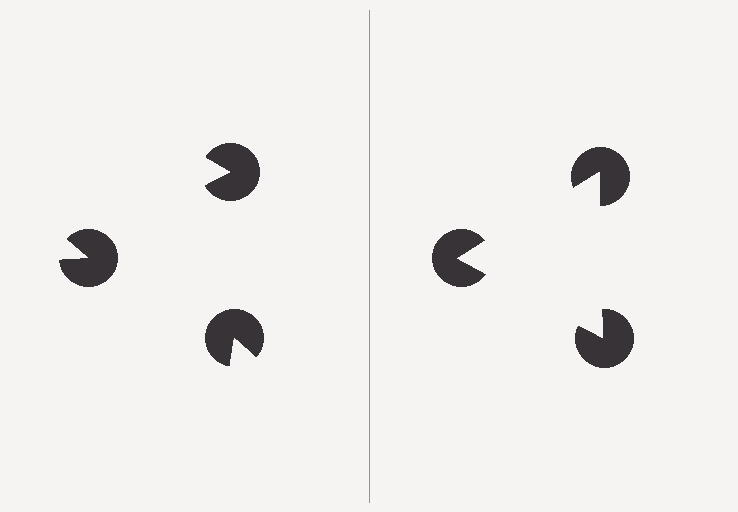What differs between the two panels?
The pac-man discs are positioned identically on both sides; only the wedge orientations differ. On the right they align to a triangle; on the left they are misaligned.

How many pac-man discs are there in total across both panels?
6 — 3 on each side.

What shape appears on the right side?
An illusory triangle.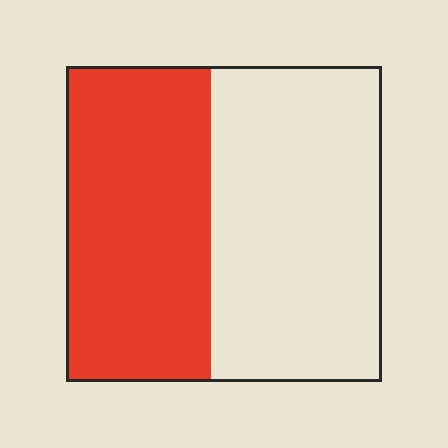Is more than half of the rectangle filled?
No.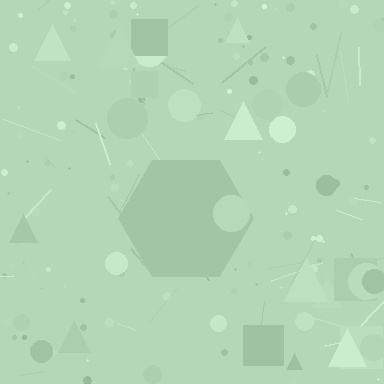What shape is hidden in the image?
A hexagon is hidden in the image.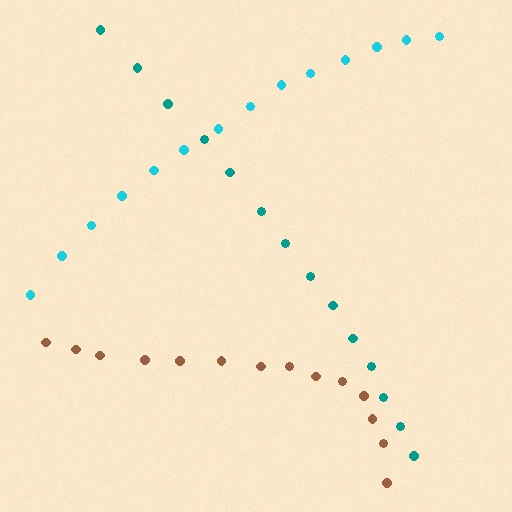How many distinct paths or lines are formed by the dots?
There are 3 distinct paths.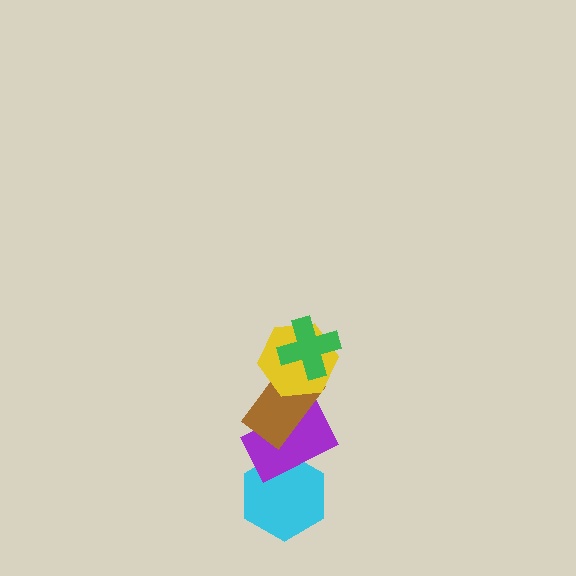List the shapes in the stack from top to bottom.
From top to bottom: the green cross, the yellow hexagon, the brown rectangle, the purple rectangle, the cyan hexagon.